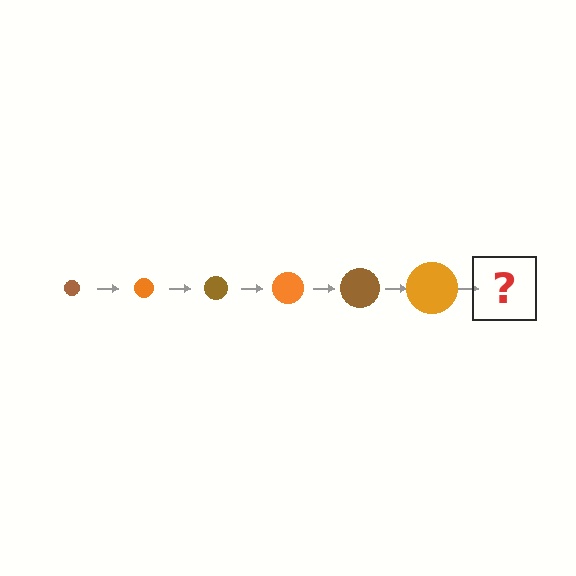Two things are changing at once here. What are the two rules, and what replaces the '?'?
The two rules are that the circle grows larger each step and the color cycles through brown and orange. The '?' should be a brown circle, larger than the previous one.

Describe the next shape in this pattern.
It should be a brown circle, larger than the previous one.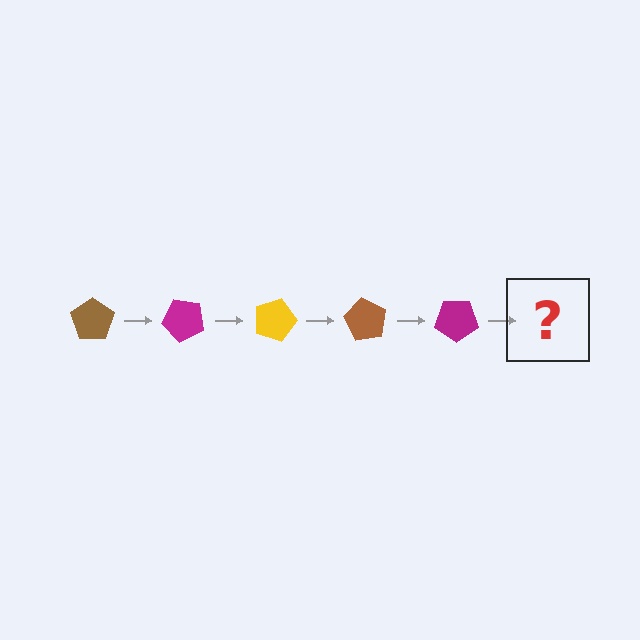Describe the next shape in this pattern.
It should be a yellow pentagon, rotated 225 degrees from the start.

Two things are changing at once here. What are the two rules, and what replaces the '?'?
The two rules are that it rotates 45 degrees each step and the color cycles through brown, magenta, and yellow. The '?' should be a yellow pentagon, rotated 225 degrees from the start.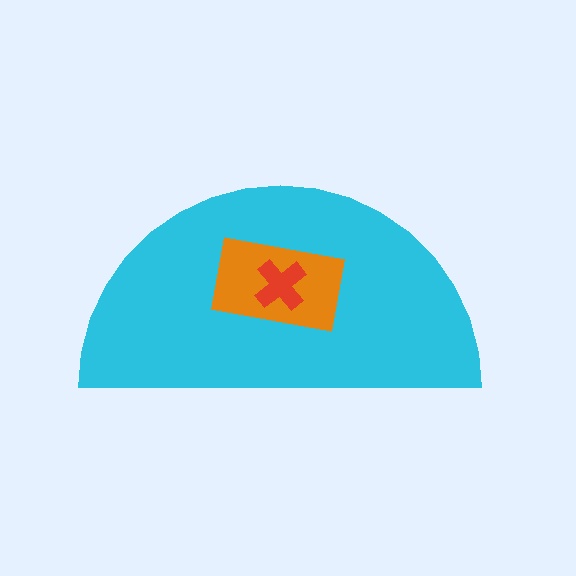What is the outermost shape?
The cyan semicircle.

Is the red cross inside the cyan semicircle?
Yes.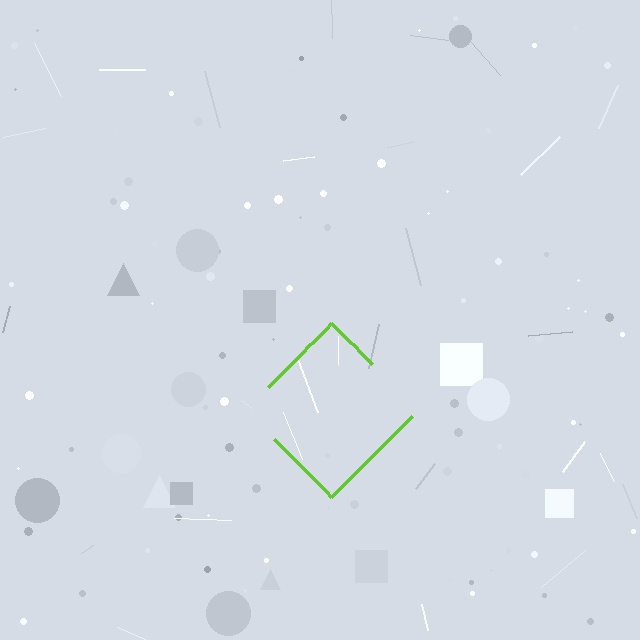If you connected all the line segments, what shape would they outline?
They would outline a diamond.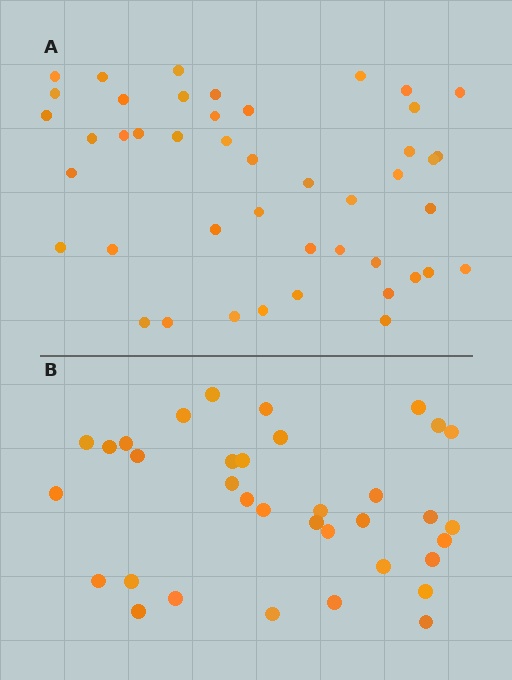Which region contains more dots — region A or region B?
Region A (the top region) has more dots.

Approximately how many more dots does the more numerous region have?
Region A has roughly 10 or so more dots than region B.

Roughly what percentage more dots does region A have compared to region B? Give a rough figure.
About 30% more.